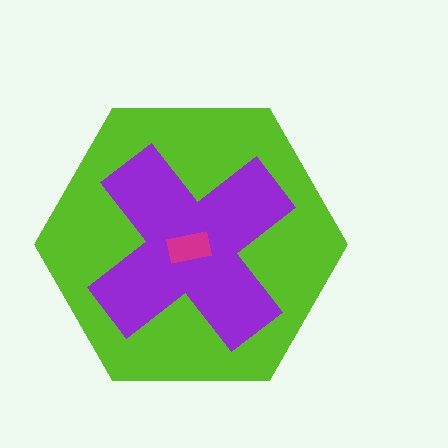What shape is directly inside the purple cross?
The magenta rectangle.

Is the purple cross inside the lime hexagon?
Yes.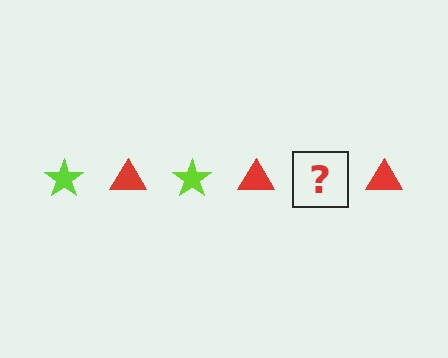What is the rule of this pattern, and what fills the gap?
The rule is that the pattern alternates between lime star and red triangle. The gap should be filled with a lime star.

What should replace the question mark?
The question mark should be replaced with a lime star.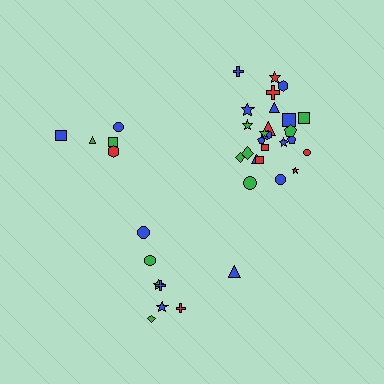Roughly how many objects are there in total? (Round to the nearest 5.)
Roughly 40 objects in total.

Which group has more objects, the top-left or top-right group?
The top-right group.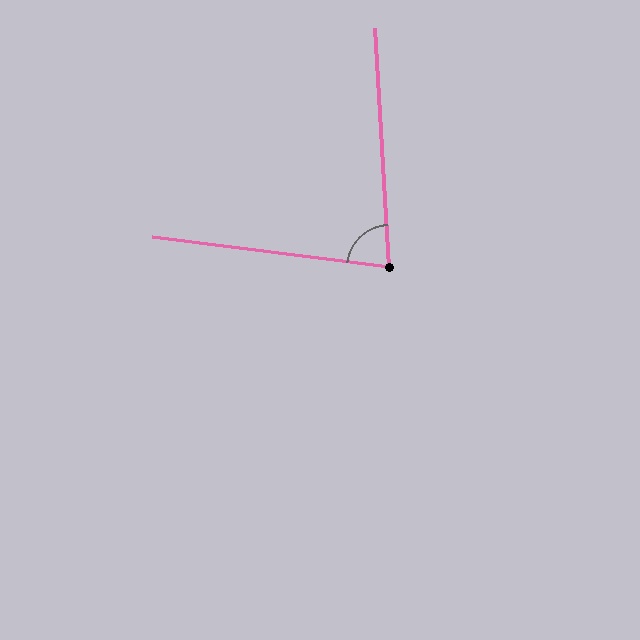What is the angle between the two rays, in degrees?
Approximately 79 degrees.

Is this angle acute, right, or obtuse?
It is acute.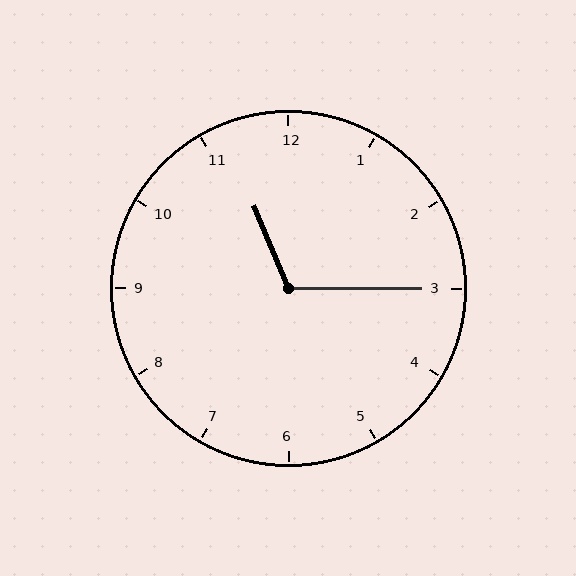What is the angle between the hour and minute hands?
Approximately 112 degrees.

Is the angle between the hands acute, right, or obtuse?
It is obtuse.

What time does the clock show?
11:15.